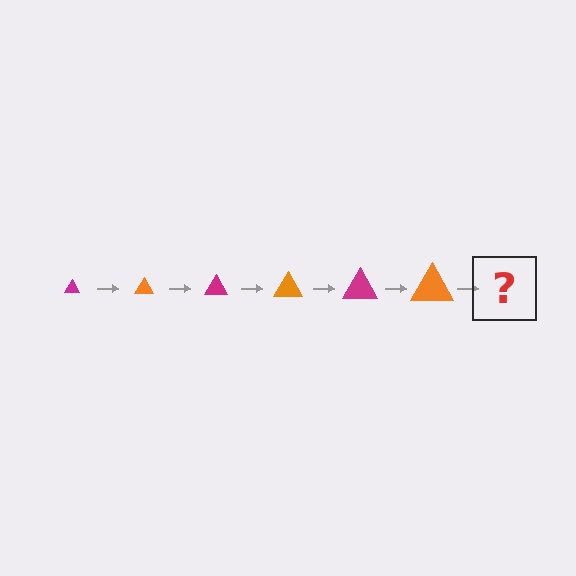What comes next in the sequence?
The next element should be a magenta triangle, larger than the previous one.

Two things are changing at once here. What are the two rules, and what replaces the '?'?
The two rules are that the triangle grows larger each step and the color cycles through magenta and orange. The '?' should be a magenta triangle, larger than the previous one.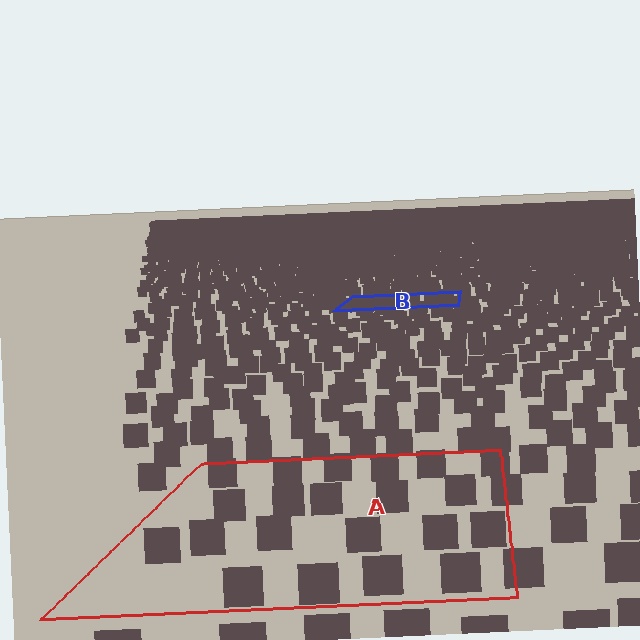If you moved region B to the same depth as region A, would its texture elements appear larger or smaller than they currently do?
They would appear larger. At a closer depth, the same texture elements are projected at a bigger on-screen size.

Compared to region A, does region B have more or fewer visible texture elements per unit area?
Region B has more texture elements per unit area — they are packed more densely because it is farther away.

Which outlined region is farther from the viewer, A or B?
Region B is farther from the viewer — the texture elements inside it appear smaller and more densely packed.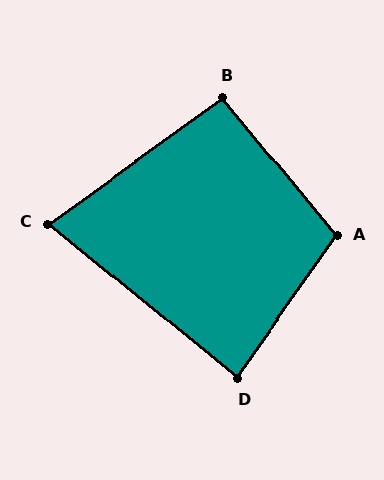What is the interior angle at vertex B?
Approximately 94 degrees (approximately right).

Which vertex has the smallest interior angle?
C, at approximately 75 degrees.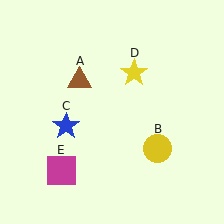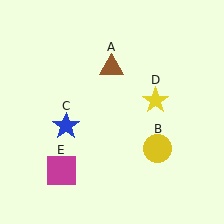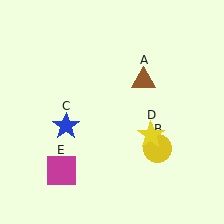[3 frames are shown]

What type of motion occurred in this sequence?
The brown triangle (object A), yellow star (object D) rotated clockwise around the center of the scene.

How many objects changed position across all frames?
2 objects changed position: brown triangle (object A), yellow star (object D).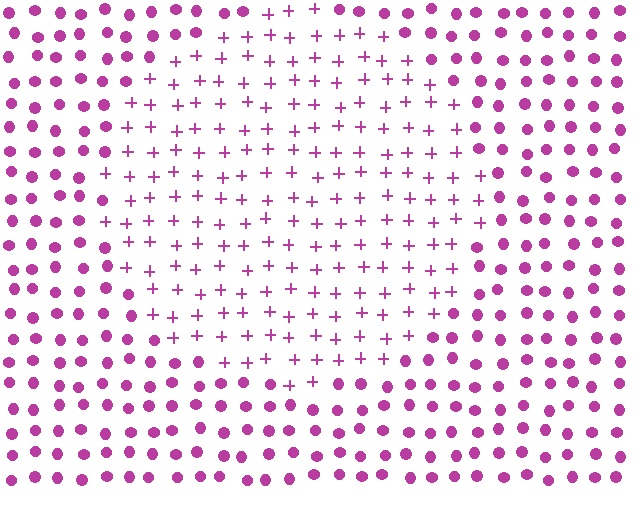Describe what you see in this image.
The image is filled with small magenta elements arranged in a uniform grid. A circle-shaped region contains plus signs, while the surrounding area contains circles. The boundary is defined purely by the change in element shape.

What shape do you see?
I see a circle.